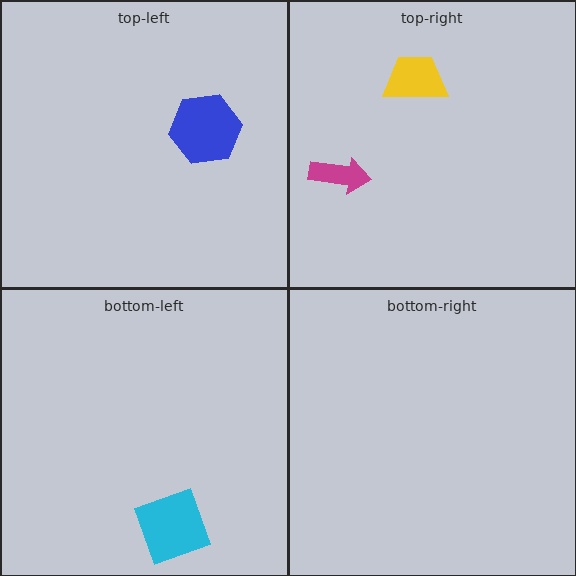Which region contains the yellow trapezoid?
The top-right region.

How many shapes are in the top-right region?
2.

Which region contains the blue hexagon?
The top-left region.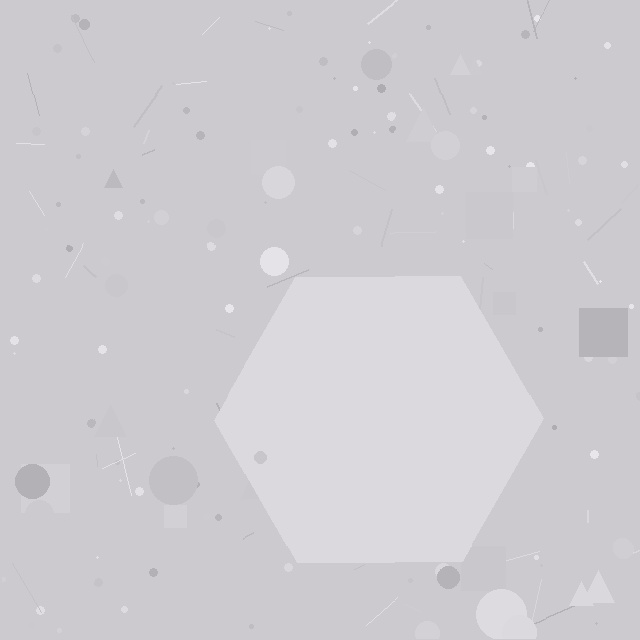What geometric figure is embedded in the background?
A hexagon is embedded in the background.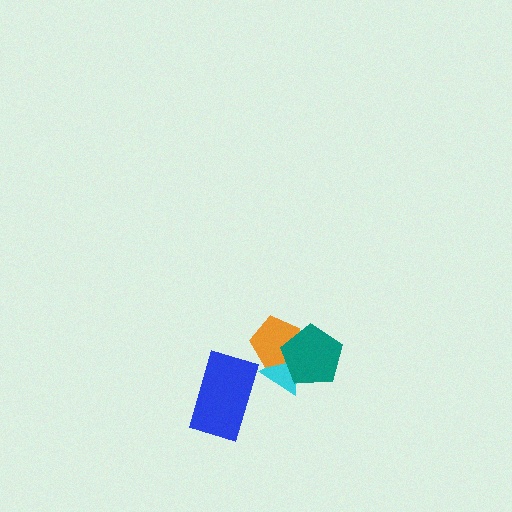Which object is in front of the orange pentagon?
The teal pentagon is in front of the orange pentagon.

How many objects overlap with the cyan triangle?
2 objects overlap with the cyan triangle.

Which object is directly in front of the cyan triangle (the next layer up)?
The orange pentagon is directly in front of the cyan triangle.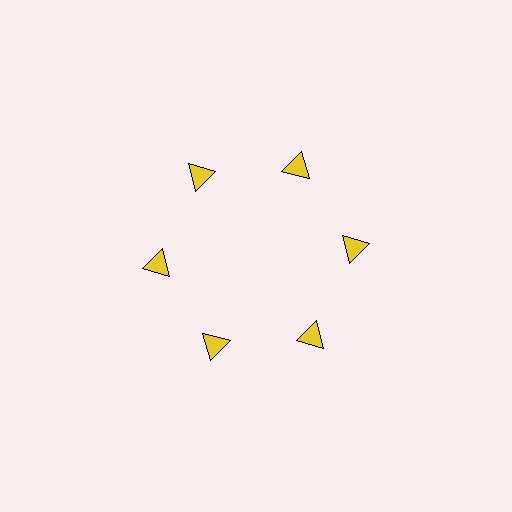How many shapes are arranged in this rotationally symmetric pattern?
There are 6 shapes, arranged in 6 groups of 1.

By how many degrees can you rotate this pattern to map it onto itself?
The pattern maps onto itself every 60 degrees of rotation.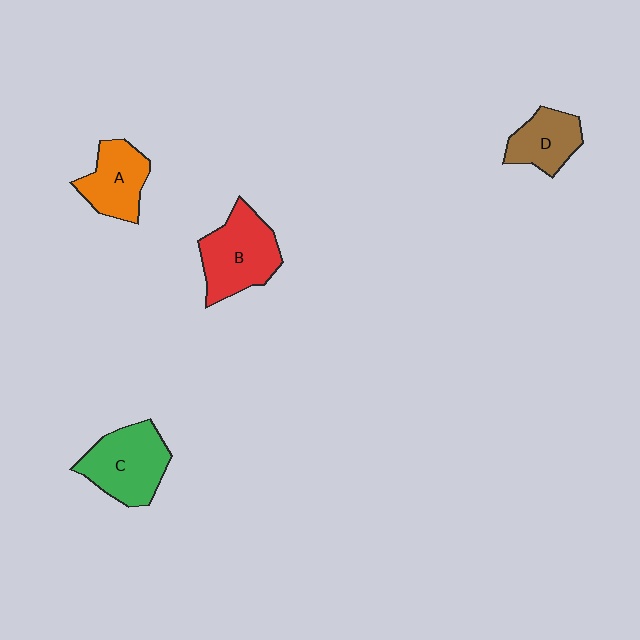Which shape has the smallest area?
Shape D (brown).